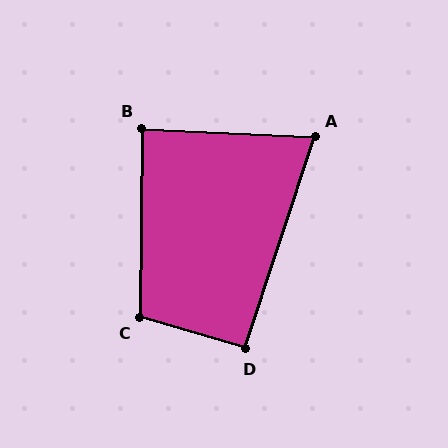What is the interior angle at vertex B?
Approximately 88 degrees (approximately right).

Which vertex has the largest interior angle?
C, at approximately 105 degrees.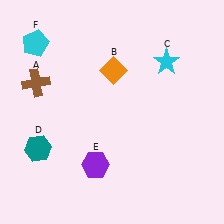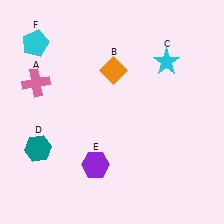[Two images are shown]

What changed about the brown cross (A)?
In Image 1, A is brown. In Image 2, it changed to pink.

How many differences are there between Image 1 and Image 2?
There is 1 difference between the two images.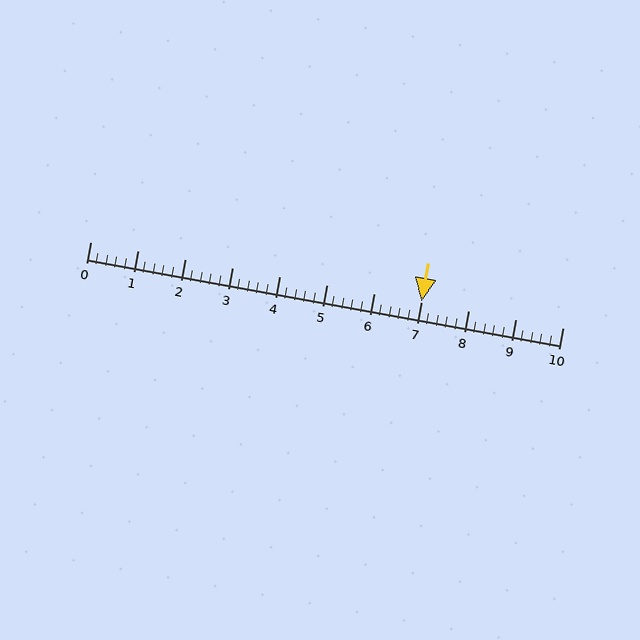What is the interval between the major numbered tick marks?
The major tick marks are spaced 1 units apart.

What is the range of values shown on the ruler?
The ruler shows values from 0 to 10.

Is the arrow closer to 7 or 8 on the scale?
The arrow is closer to 7.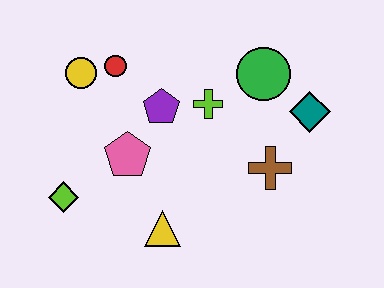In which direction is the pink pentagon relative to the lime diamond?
The pink pentagon is to the right of the lime diamond.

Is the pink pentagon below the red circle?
Yes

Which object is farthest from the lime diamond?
The teal diamond is farthest from the lime diamond.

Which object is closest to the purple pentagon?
The lime cross is closest to the purple pentagon.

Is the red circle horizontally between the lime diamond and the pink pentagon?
Yes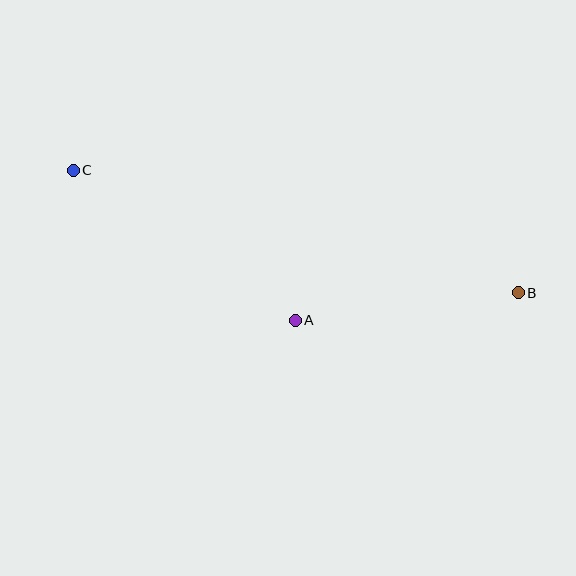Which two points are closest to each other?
Points A and B are closest to each other.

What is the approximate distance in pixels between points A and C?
The distance between A and C is approximately 268 pixels.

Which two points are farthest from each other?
Points B and C are farthest from each other.